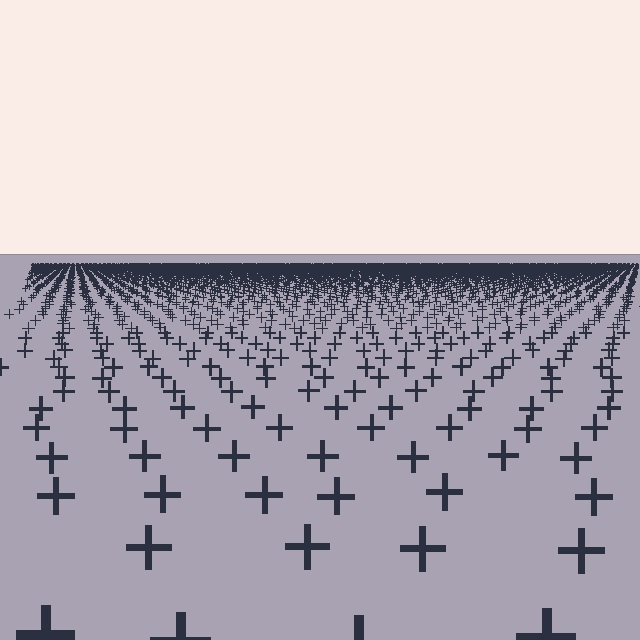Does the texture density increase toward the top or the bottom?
Density increases toward the top.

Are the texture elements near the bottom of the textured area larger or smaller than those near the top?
Larger. Near the bottom, elements are closer to the viewer and appear at a bigger on-screen size.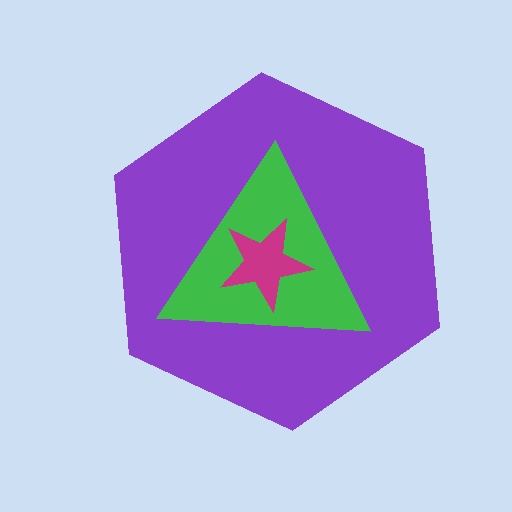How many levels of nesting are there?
3.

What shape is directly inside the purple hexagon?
The green triangle.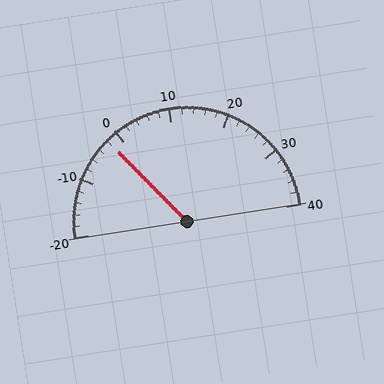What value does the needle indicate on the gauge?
The needle indicates approximately -2.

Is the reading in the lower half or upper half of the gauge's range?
The reading is in the lower half of the range (-20 to 40).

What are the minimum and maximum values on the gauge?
The gauge ranges from -20 to 40.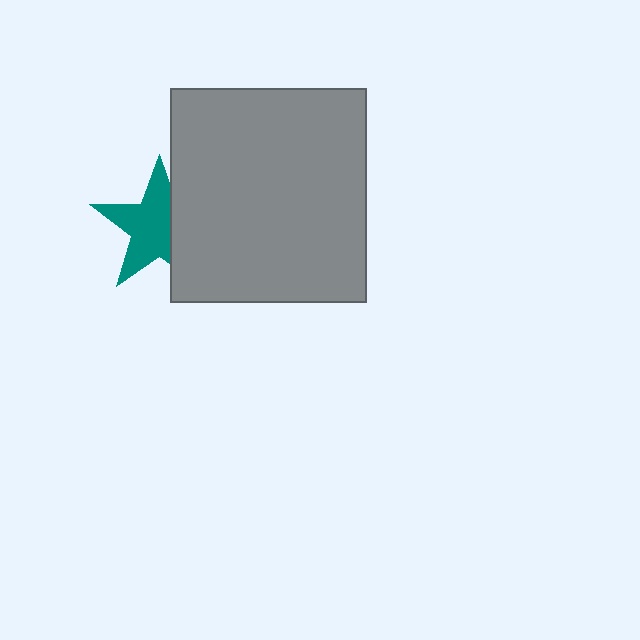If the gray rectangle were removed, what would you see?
You would see the complete teal star.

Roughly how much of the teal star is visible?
Most of it is visible (roughly 65%).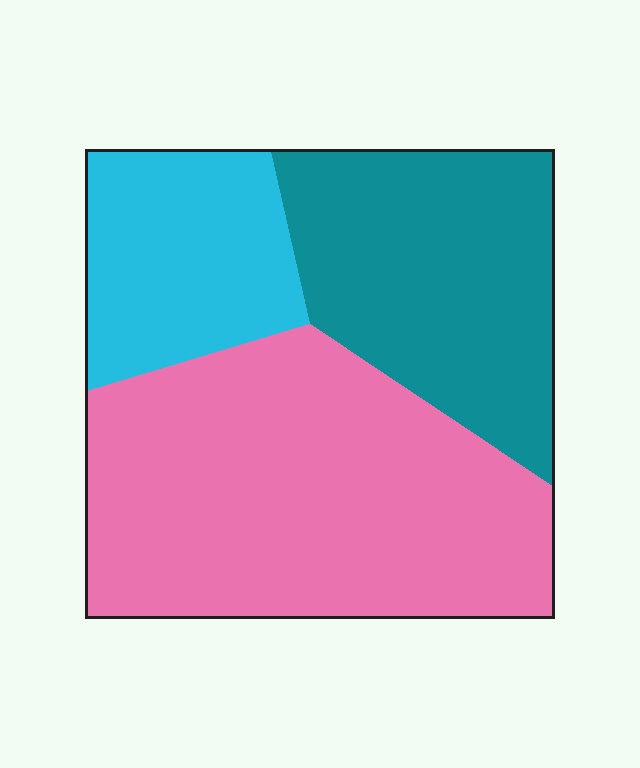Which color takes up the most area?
Pink, at roughly 50%.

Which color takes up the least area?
Cyan, at roughly 20%.